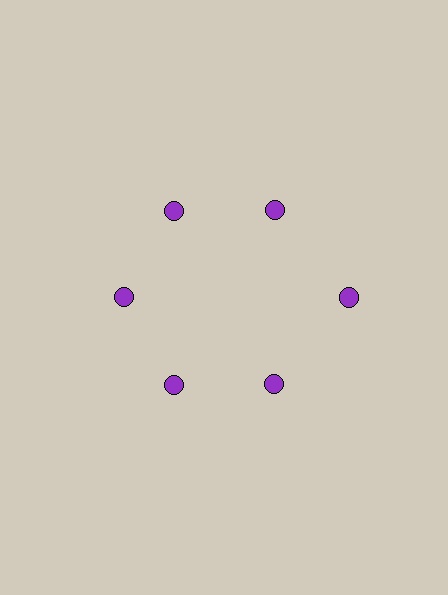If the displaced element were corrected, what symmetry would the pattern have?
It would have 6-fold rotational symmetry — the pattern would map onto itself every 60 degrees.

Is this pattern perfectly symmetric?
No. The 6 purple circles are arranged in a ring, but one element near the 3 o'clock position is pushed outward from the center, breaking the 6-fold rotational symmetry.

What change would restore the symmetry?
The symmetry would be restored by moving it inward, back onto the ring so that all 6 circles sit at equal angles and equal distance from the center.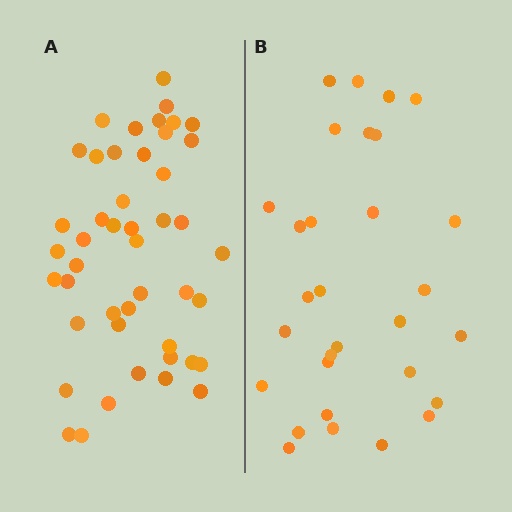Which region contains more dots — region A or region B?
Region A (the left region) has more dots.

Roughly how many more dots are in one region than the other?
Region A has approximately 15 more dots than region B.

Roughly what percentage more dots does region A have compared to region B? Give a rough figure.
About 55% more.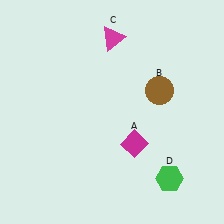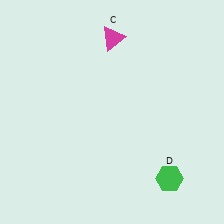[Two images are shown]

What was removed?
The brown circle (B), the magenta diamond (A) were removed in Image 2.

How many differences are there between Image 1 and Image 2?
There are 2 differences between the two images.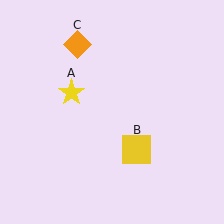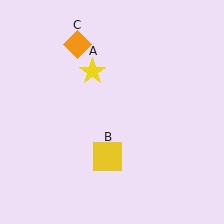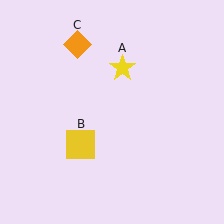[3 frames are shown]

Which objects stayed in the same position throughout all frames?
Orange diamond (object C) remained stationary.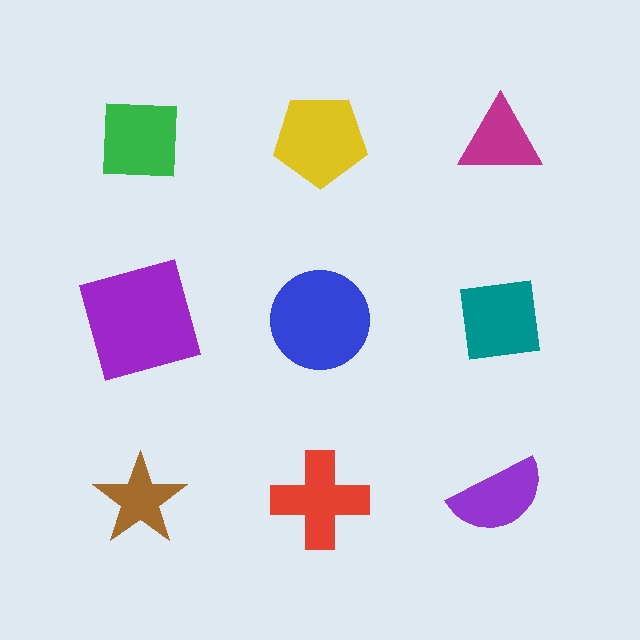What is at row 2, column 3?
A teal square.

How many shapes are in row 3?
3 shapes.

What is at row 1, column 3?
A magenta triangle.